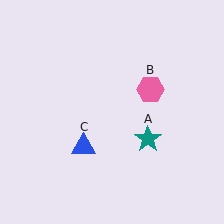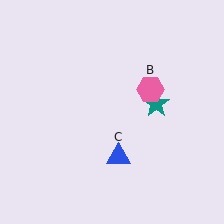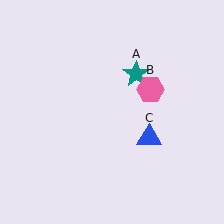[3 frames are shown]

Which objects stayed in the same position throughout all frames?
Pink hexagon (object B) remained stationary.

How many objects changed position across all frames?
2 objects changed position: teal star (object A), blue triangle (object C).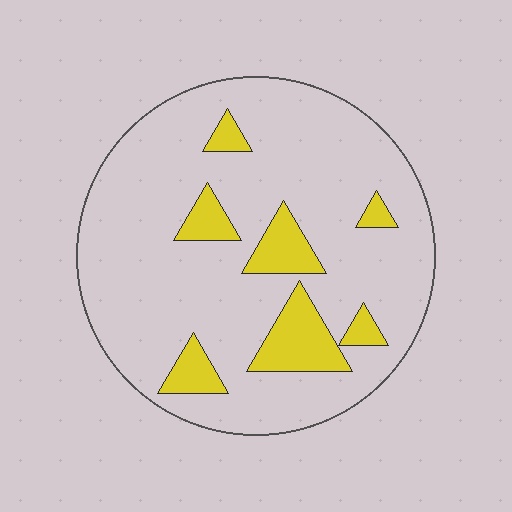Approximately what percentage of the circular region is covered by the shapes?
Approximately 15%.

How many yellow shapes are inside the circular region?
7.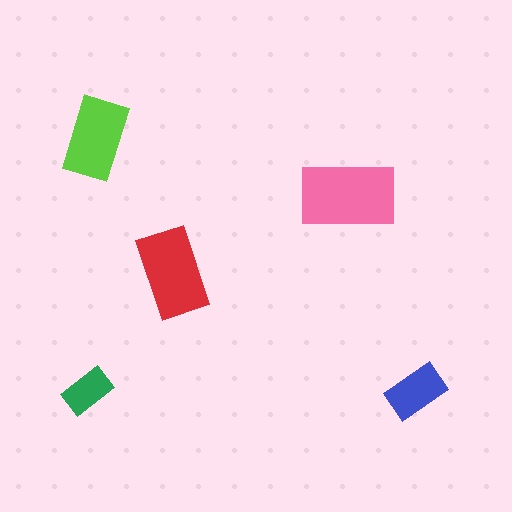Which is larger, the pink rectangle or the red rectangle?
The pink one.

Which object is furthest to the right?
The blue rectangle is rightmost.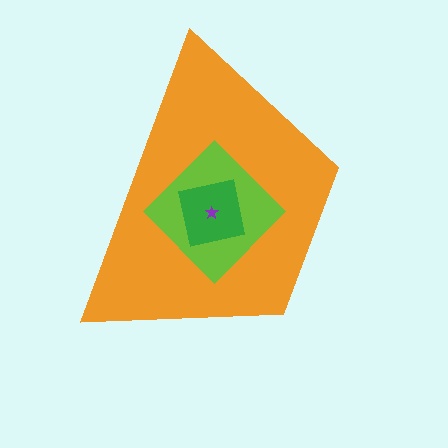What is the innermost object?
The purple star.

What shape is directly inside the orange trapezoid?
The lime diamond.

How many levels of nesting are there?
4.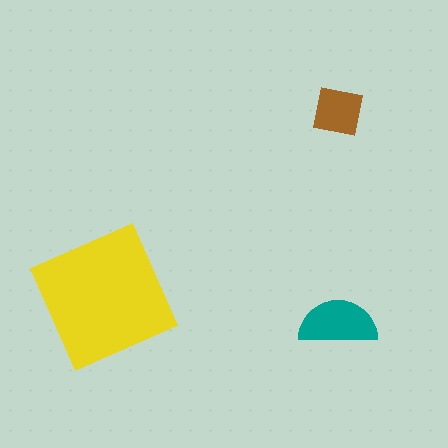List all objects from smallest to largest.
The brown square, the teal semicircle, the yellow square.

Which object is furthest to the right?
The brown square is rightmost.